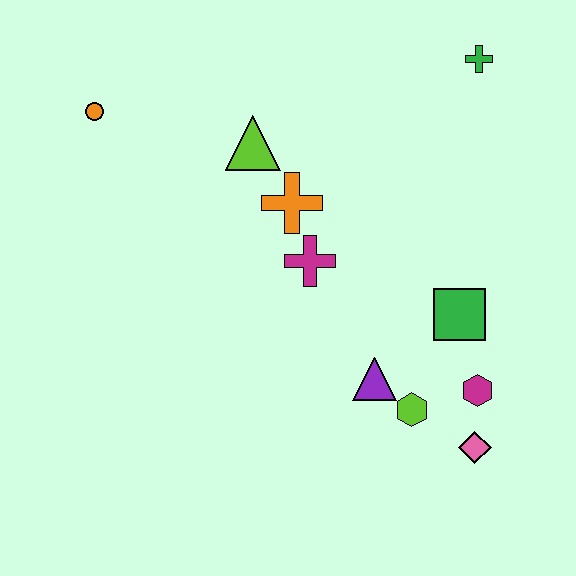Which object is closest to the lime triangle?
The orange cross is closest to the lime triangle.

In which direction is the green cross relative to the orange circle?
The green cross is to the right of the orange circle.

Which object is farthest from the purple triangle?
The orange circle is farthest from the purple triangle.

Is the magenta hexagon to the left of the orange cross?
No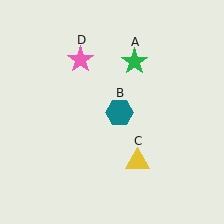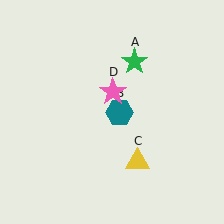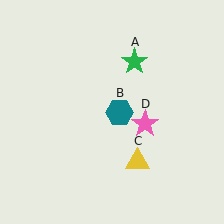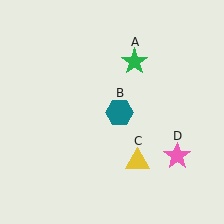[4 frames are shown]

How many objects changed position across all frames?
1 object changed position: pink star (object D).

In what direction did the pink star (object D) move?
The pink star (object D) moved down and to the right.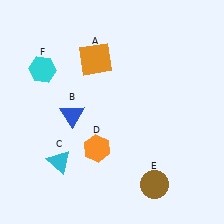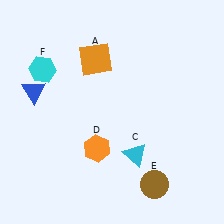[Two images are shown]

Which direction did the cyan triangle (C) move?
The cyan triangle (C) moved right.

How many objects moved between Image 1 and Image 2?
2 objects moved between the two images.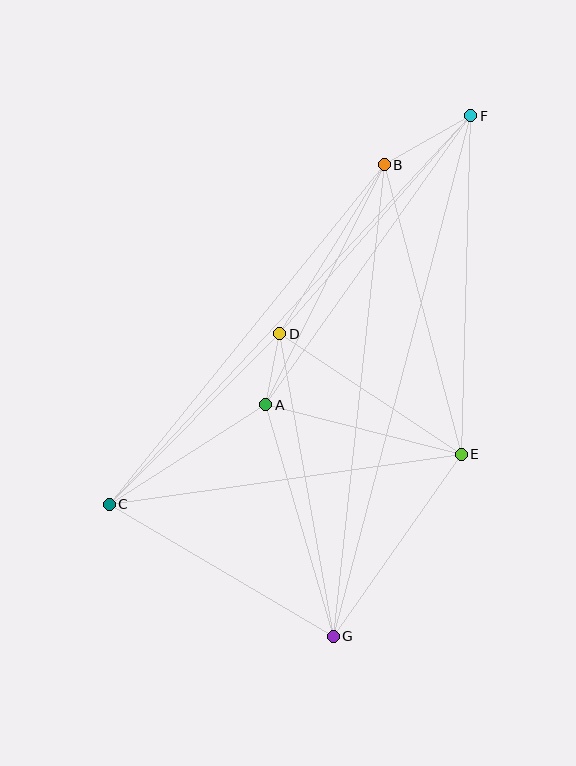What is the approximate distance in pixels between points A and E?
The distance between A and E is approximately 202 pixels.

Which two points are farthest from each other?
Points F and G are farthest from each other.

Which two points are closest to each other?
Points A and D are closest to each other.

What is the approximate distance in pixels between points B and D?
The distance between B and D is approximately 199 pixels.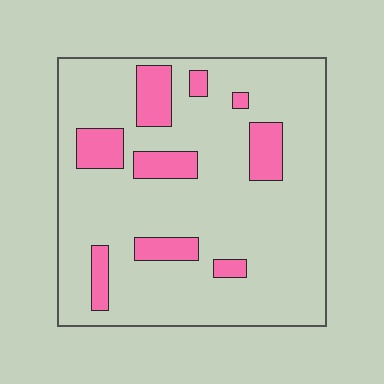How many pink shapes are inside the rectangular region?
9.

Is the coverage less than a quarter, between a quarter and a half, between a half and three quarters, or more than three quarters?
Less than a quarter.